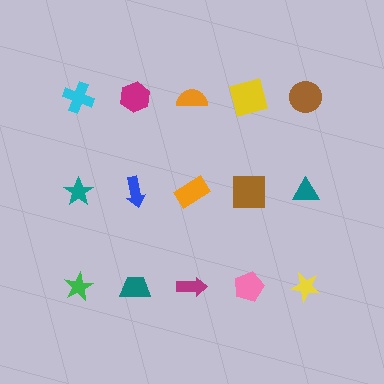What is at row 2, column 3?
An orange rectangle.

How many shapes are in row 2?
5 shapes.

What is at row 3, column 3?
A magenta arrow.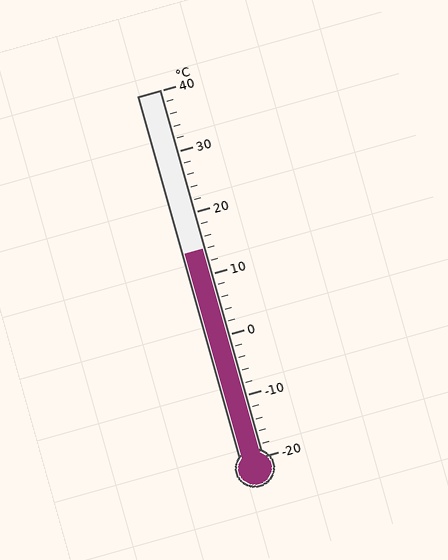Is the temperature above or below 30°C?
The temperature is below 30°C.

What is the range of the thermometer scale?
The thermometer scale ranges from -20°C to 40°C.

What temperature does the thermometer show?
The thermometer shows approximately 14°C.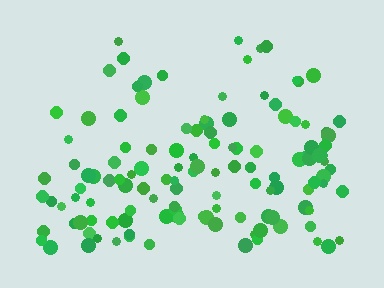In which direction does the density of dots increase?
From top to bottom, with the bottom side densest.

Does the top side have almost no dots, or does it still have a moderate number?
Still a moderate number, just noticeably fewer than the bottom.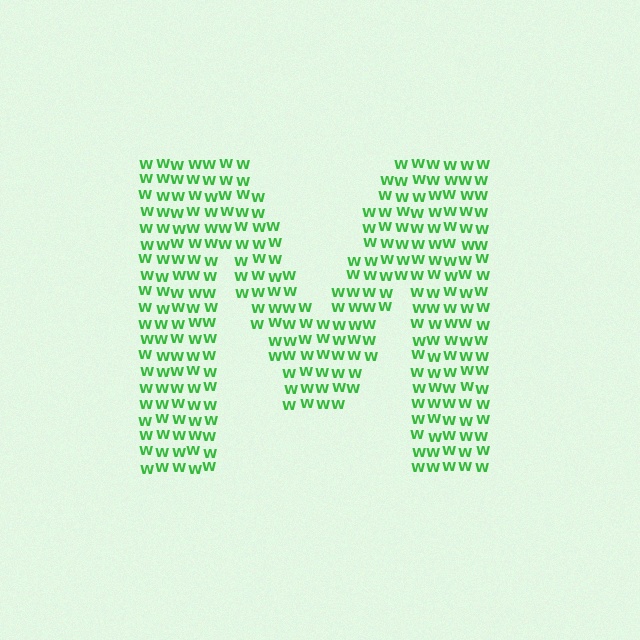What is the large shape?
The large shape is the letter M.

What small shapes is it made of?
It is made of small letter W's.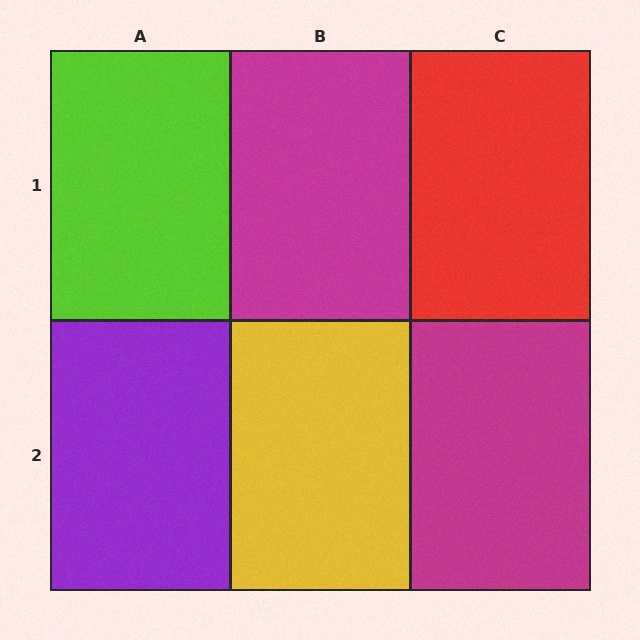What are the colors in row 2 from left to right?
Purple, yellow, magenta.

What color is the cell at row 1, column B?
Magenta.